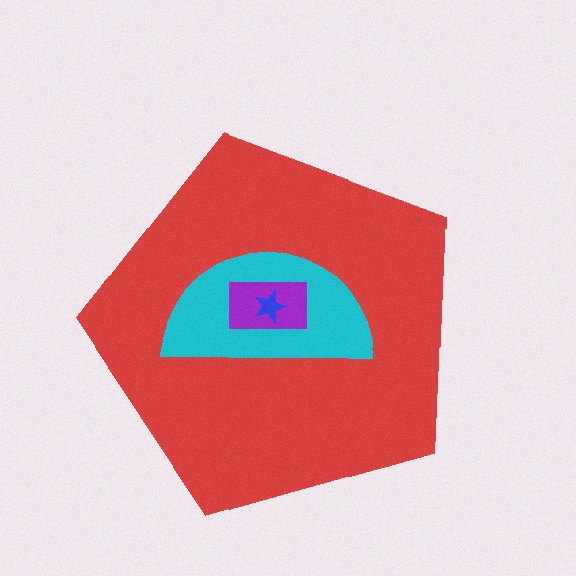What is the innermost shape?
The blue star.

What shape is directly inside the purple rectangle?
The blue star.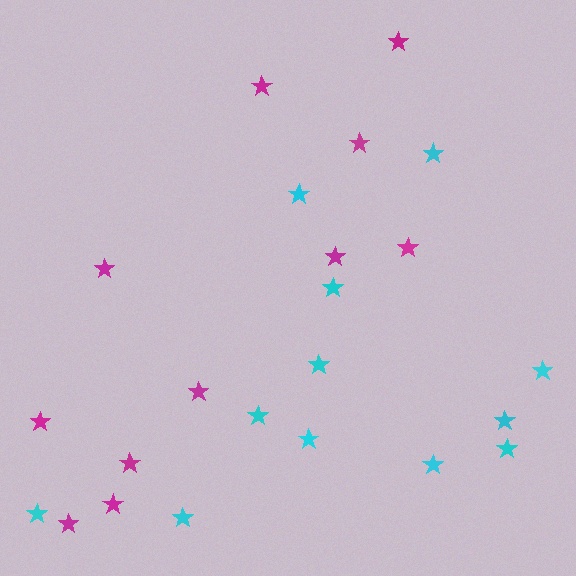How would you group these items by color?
There are 2 groups: one group of magenta stars (11) and one group of cyan stars (12).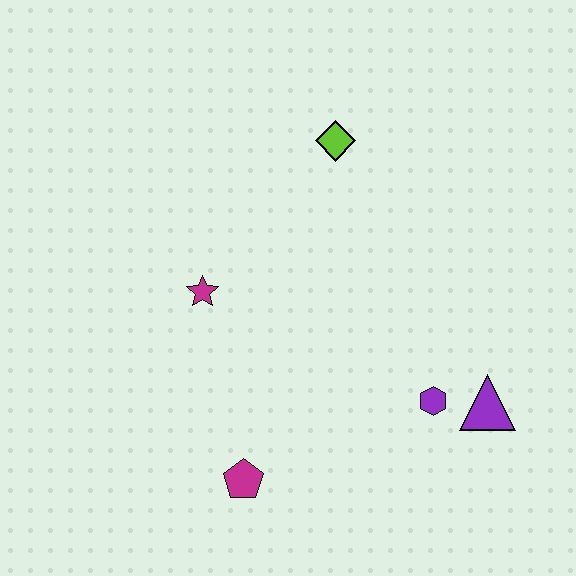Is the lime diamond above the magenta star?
Yes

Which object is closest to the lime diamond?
The magenta star is closest to the lime diamond.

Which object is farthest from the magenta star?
The purple triangle is farthest from the magenta star.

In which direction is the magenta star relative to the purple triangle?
The magenta star is to the left of the purple triangle.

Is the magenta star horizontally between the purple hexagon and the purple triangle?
No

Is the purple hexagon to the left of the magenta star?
No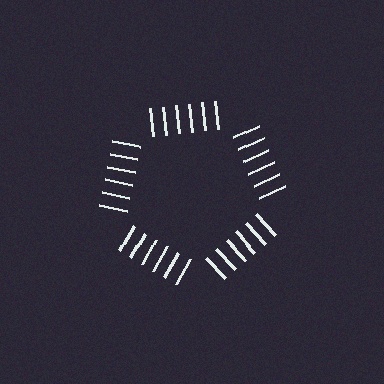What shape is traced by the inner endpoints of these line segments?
An illusory pentagon — the line segments terminate on its edges but no continuous stroke is drawn.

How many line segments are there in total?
30 — 6 along each of the 5 edges.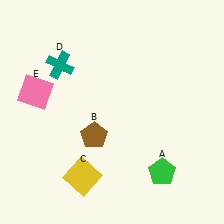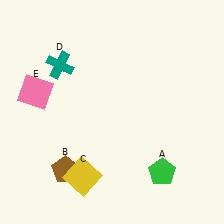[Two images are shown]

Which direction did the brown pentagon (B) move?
The brown pentagon (B) moved down.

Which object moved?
The brown pentagon (B) moved down.